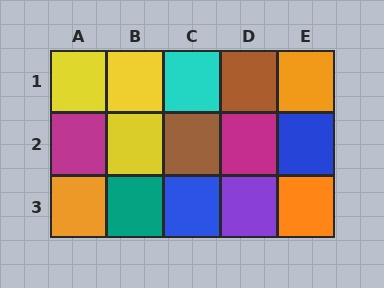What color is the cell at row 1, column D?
Brown.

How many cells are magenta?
2 cells are magenta.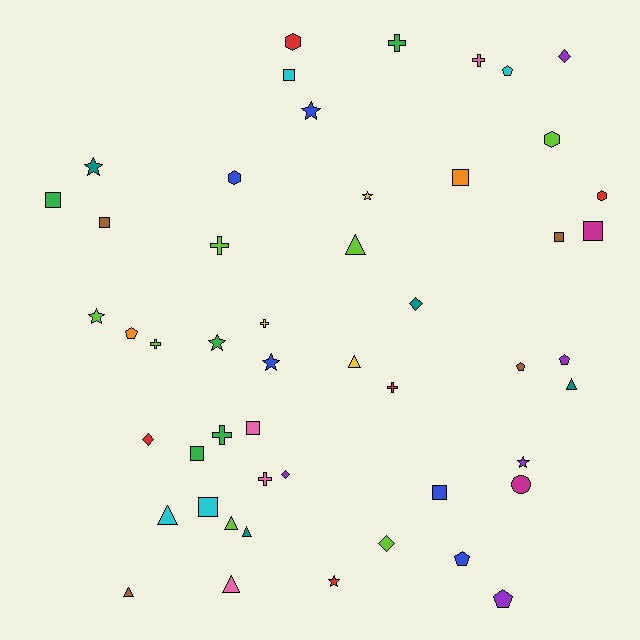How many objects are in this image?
There are 50 objects.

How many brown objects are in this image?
There are 4 brown objects.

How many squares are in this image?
There are 10 squares.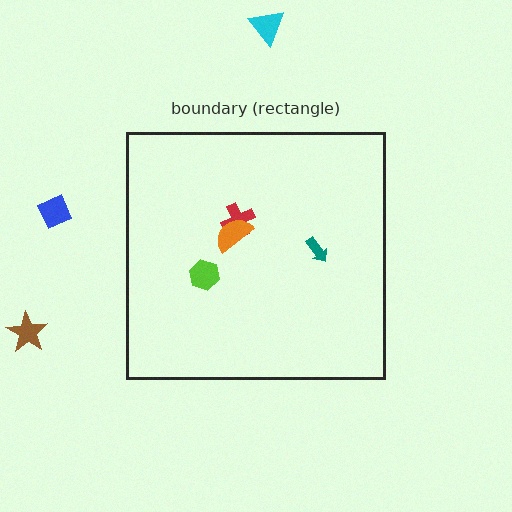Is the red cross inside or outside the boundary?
Inside.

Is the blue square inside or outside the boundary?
Outside.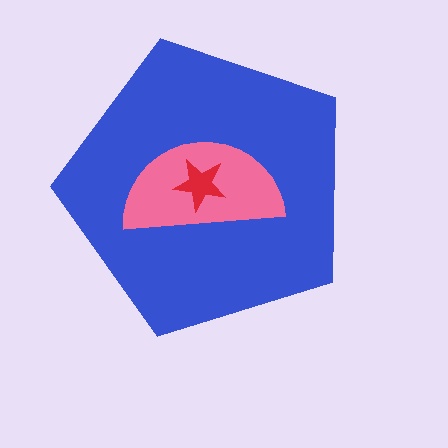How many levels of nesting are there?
3.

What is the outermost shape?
The blue pentagon.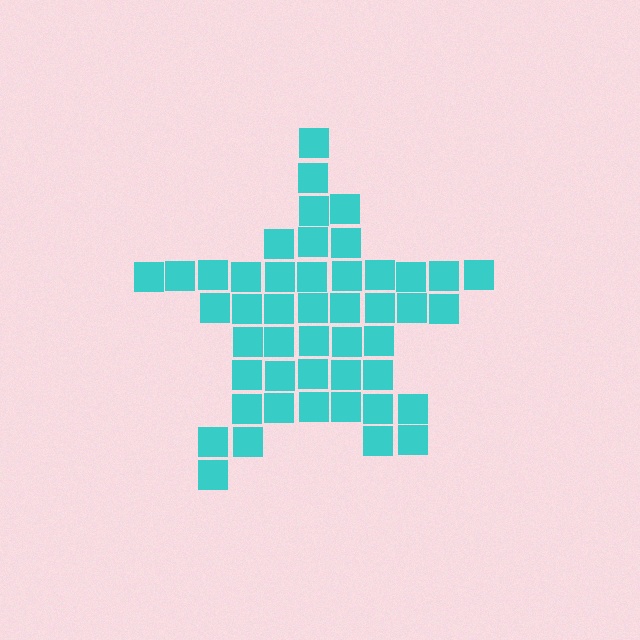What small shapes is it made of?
It is made of small squares.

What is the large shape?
The large shape is a star.